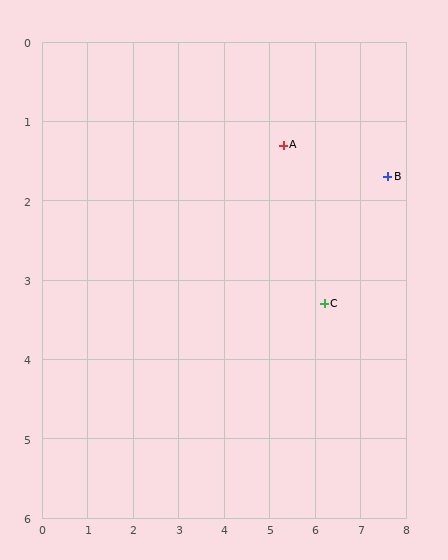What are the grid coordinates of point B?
Point B is at approximately (7.6, 1.7).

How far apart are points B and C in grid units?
Points B and C are about 2.1 grid units apart.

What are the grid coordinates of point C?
Point C is at approximately (6.2, 3.3).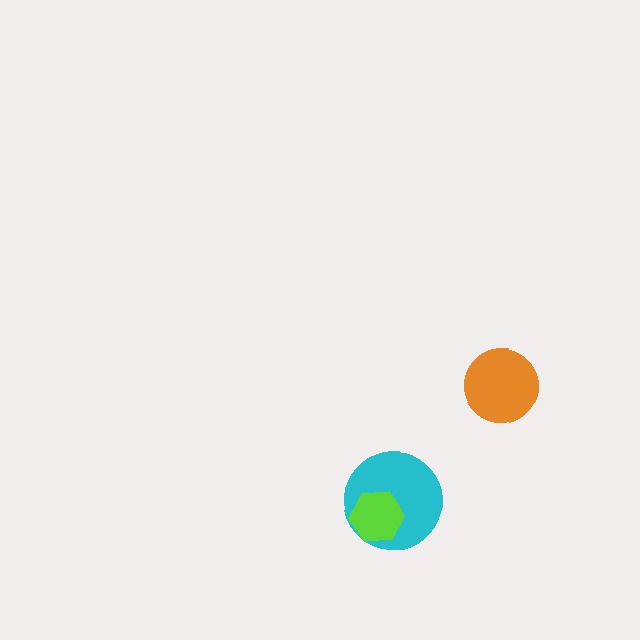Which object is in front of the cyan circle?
The lime hexagon is in front of the cyan circle.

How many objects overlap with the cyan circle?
1 object overlaps with the cyan circle.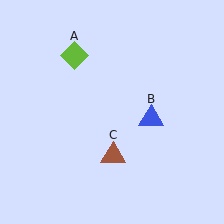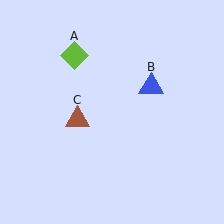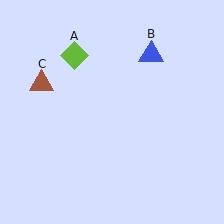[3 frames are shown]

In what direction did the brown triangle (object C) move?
The brown triangle (object C) moved up and to the left.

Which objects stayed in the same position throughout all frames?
Lime diamond (object A) remained stationary.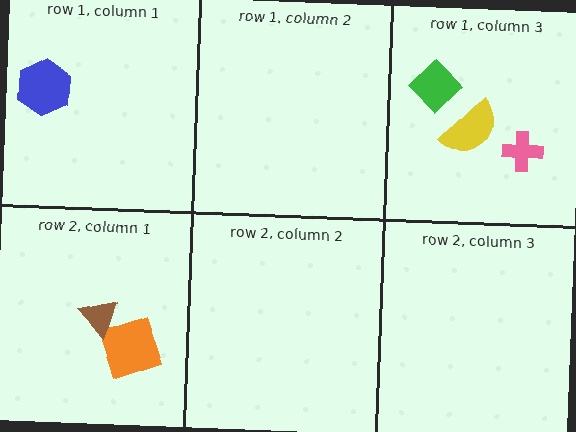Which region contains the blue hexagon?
The row 1, column 1 region.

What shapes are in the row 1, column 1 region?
The blue hexagon.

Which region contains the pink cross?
The row 1, column 3 region.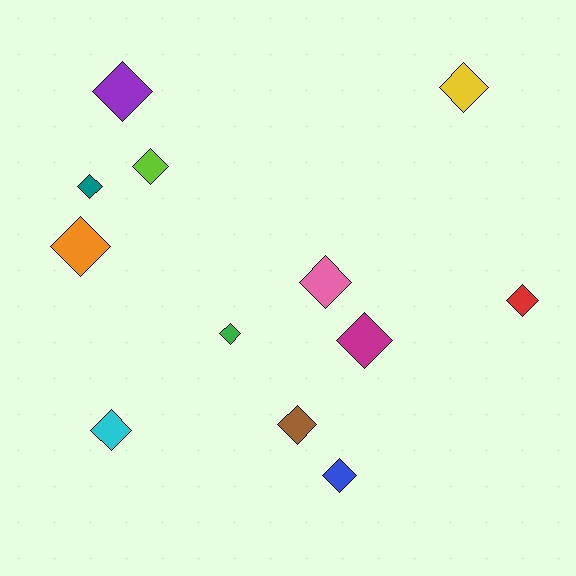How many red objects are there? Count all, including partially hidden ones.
There is 1 red object.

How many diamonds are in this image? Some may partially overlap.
There are 12 diamonds.